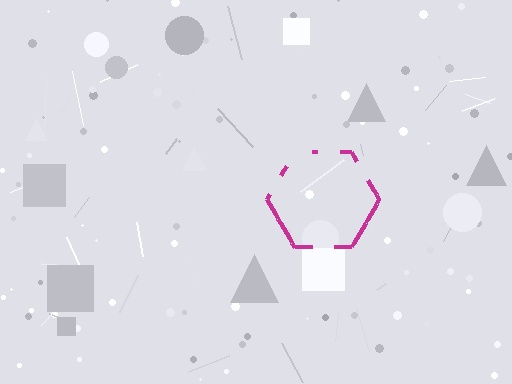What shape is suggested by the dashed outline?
The dashed outline suggests a hexagon.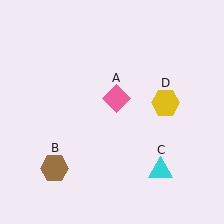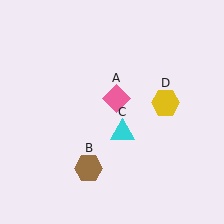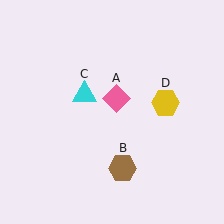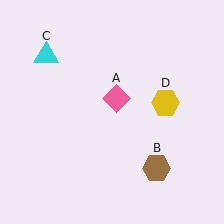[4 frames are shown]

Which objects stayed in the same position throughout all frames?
Pink diamond (object A) and yellow hexagon (object D) remained stationary.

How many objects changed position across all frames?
2 objects changed position: brown hexagon (object B), cyan triangle (object C).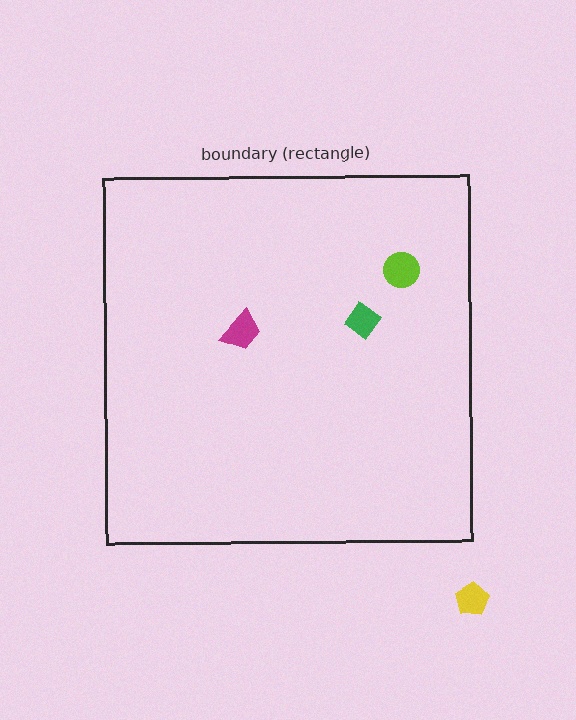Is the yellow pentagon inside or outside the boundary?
Outside.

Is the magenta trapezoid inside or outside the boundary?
Inside.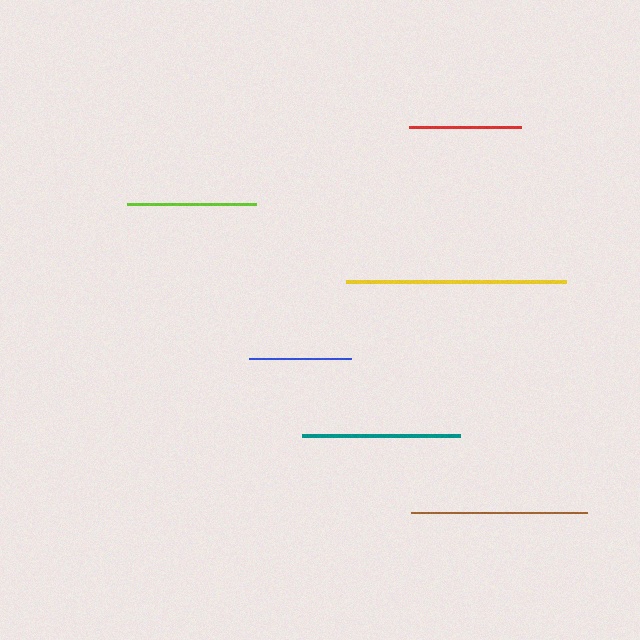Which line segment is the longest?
The yellow line is the longest at approximately 220 pixels.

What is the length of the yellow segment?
The yellow segment is approximately 220 pixels long.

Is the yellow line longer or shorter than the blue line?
The yellow line is longer than the blue line.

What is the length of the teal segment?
The teal segment is approximately 159 pixels long.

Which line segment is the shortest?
The blue line is the shortest at approximately 102 pixels.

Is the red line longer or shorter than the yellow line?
The yellow line is longer than the red line.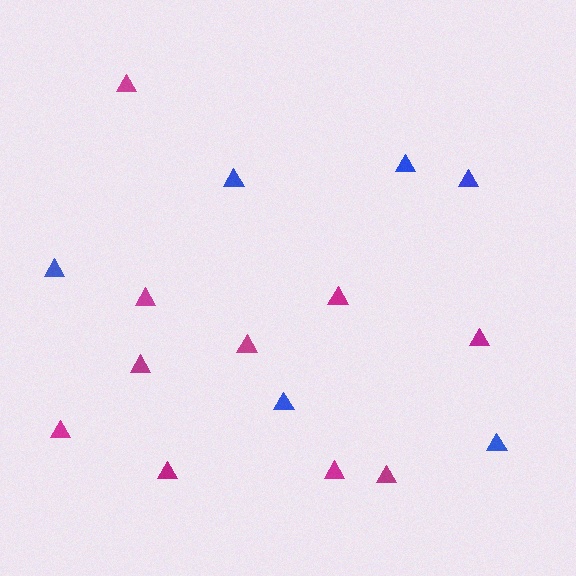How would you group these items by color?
There are 2 groups: one group of blue triangles (6) and one group of magenta triangles (10).